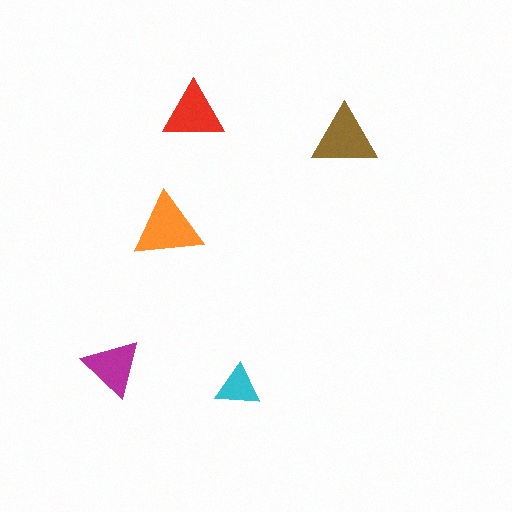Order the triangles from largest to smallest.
the orange one, the brown one, the red one, the magenta one, the cyan one.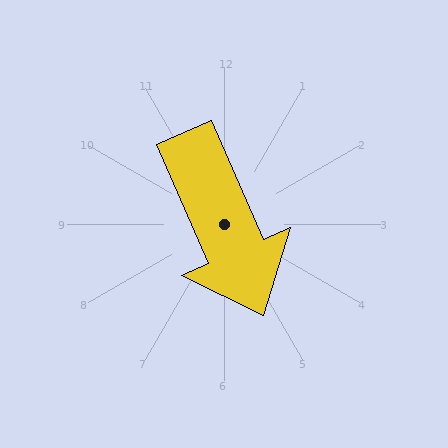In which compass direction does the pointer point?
Southeast.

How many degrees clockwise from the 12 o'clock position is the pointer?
Approximately 156 degrees.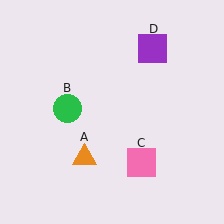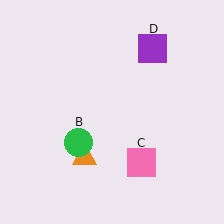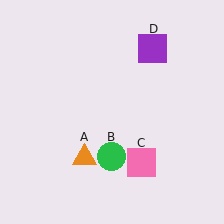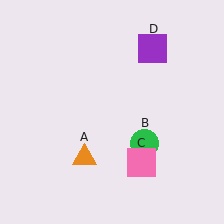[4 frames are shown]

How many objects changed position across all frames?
1 object changed position: green circle (object B).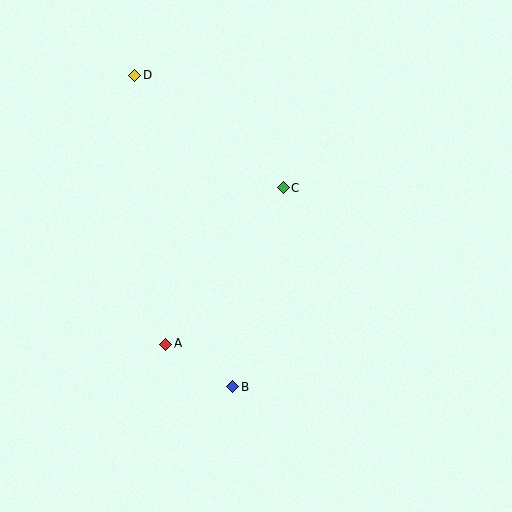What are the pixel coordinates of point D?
Point D is at (135, 75).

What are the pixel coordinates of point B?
Point B is at (233, 387).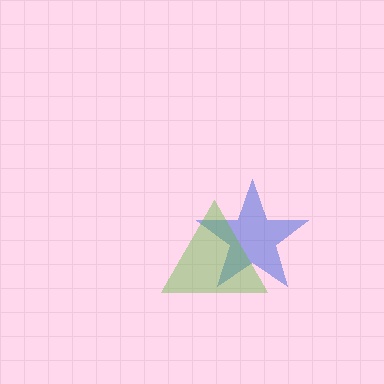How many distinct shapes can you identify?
There are 2 distinct shapes: a blue star, a lime triangle.